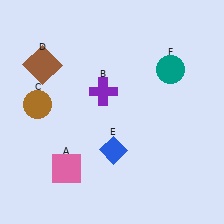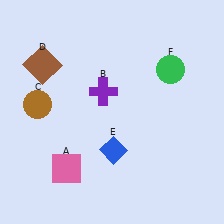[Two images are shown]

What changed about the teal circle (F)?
In Image 1, F is teal. In Image 2, it changed to green.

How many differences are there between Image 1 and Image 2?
There is 1 difference between the two images.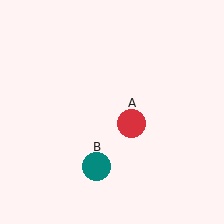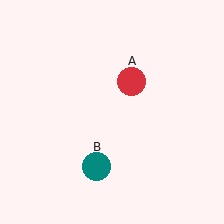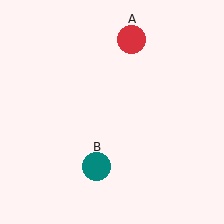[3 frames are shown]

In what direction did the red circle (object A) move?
The red circle (object A) moved up.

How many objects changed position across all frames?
1 object changed position: red circle (object A).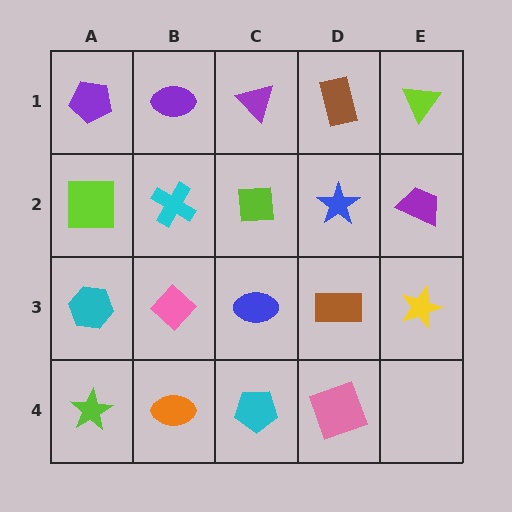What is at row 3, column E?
A yellow star.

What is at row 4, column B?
An orange ellipse.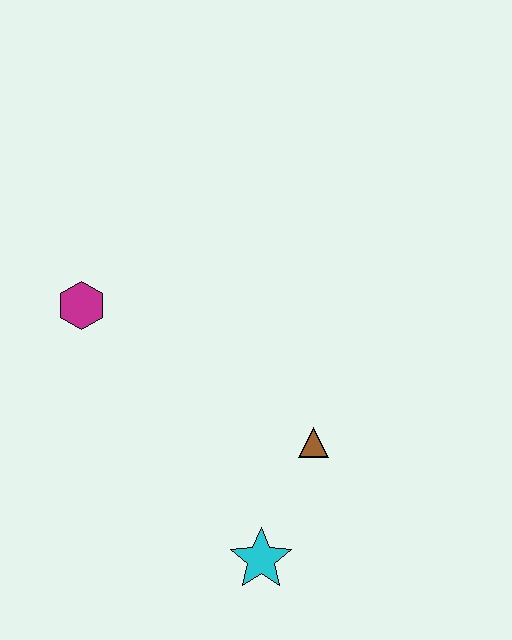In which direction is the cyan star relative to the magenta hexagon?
The cyan star is below the magenta hexagon.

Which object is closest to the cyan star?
The brown triangle is closest to the cyan star.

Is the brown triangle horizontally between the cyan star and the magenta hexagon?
No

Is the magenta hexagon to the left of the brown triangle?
Yes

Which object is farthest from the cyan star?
The magenta hexagon is farthest from the cyan star.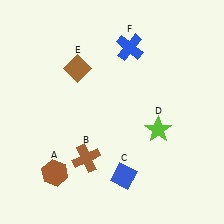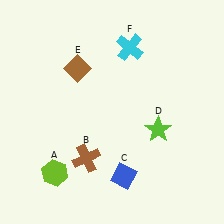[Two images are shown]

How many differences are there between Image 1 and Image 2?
There are 2 differences between the two images.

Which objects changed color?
A changed from brown to lime. F changed from blue to cyan.